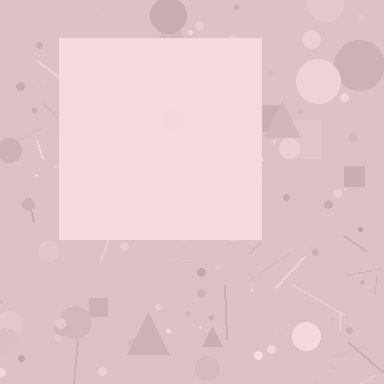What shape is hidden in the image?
A square is hidden in the image.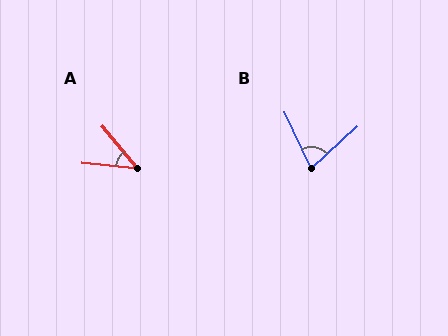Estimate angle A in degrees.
Approximately 45 degrees.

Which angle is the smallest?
A, at approximately 45 degrees.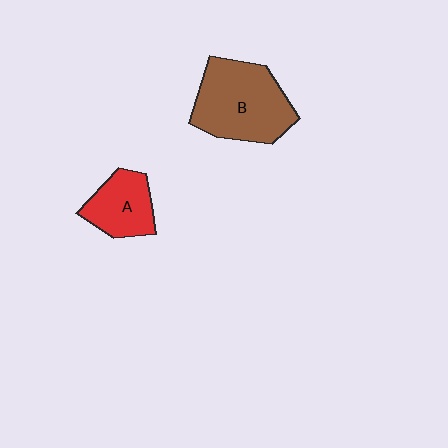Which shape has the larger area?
Shape B (brown).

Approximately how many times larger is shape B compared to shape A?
Approximately 1.8 times.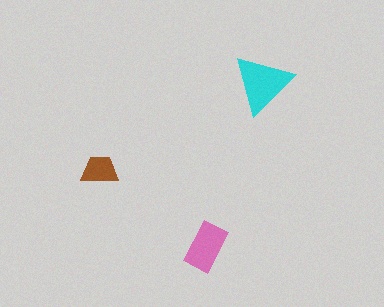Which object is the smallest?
The brown trapezoid.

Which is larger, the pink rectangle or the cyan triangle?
The cyan triangle.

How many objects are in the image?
There are 3 objects in the image.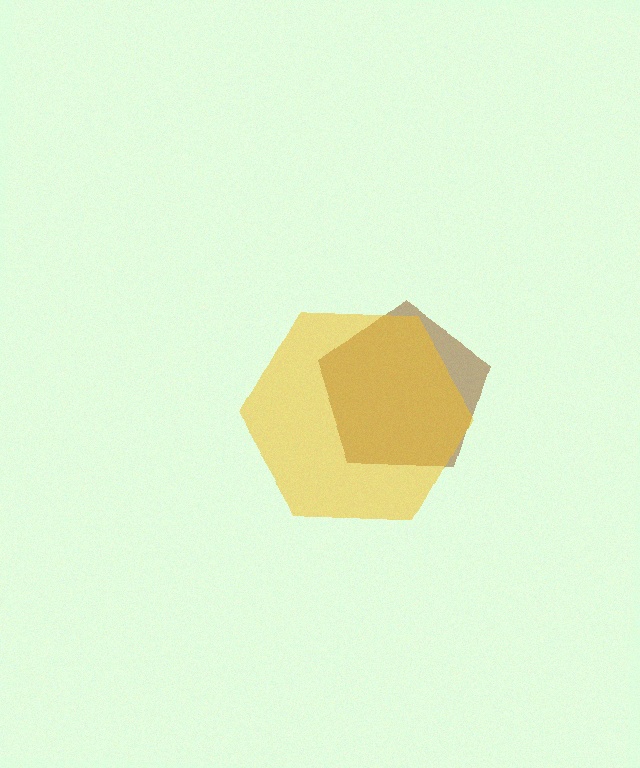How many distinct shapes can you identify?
There are 2 distinct shapes: a brown pentagon, a yellow hexagon.